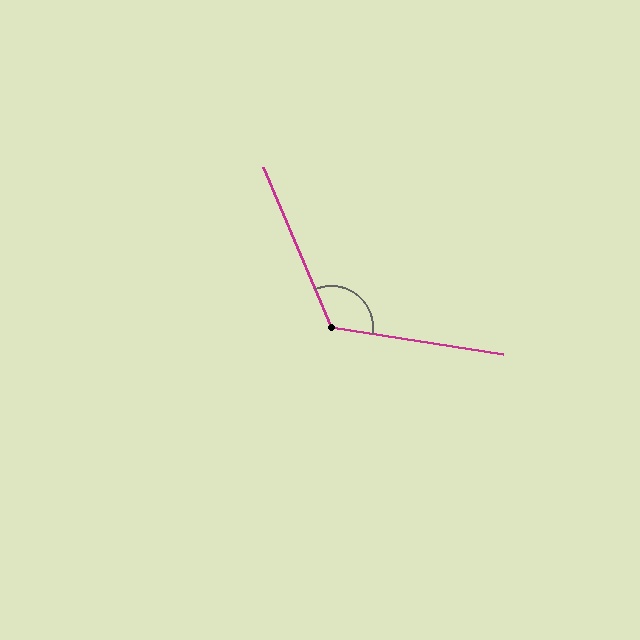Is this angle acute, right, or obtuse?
It is obtuse.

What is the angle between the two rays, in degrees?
Approximately 122 degrees.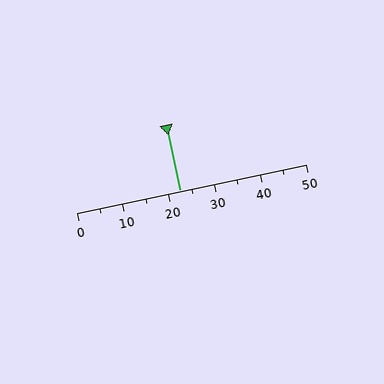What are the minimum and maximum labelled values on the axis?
The axis runs from 0 to 50.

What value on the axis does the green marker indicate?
The marker indicates approximately 22.5.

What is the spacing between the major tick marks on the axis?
The major ticks are spaced 10 apart.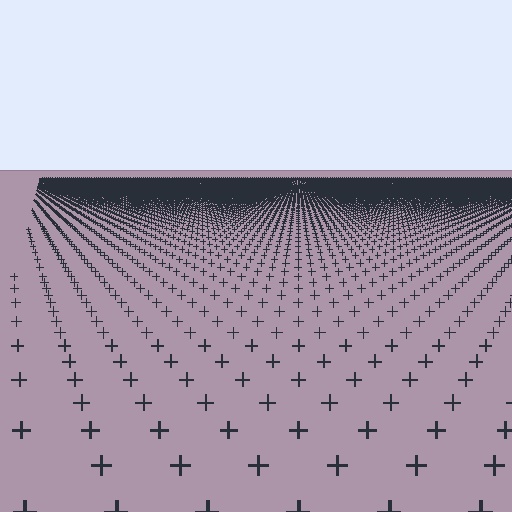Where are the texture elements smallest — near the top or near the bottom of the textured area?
Near the top.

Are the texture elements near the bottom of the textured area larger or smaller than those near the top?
Larger. Near the bottom, elements are closer to the viewer and appear at a bigger on-screen size.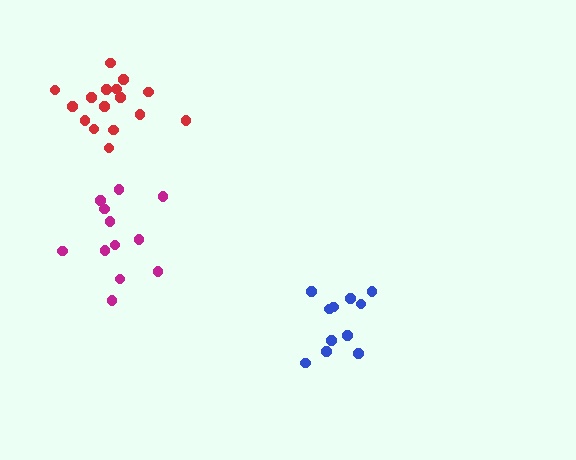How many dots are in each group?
Group 1: 13 dots, Group 2: 16 dots, Group 3: 11 dots (40 total).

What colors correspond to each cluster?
The clusters are colored: magenta, red, blue.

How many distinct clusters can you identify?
There are 3 distinct clusters.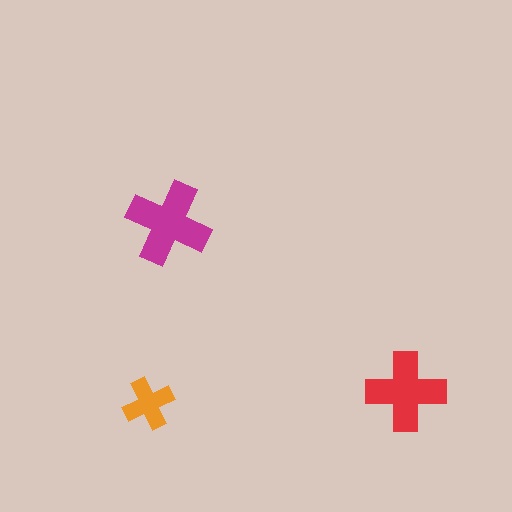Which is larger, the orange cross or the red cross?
The red one.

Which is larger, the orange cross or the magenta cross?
The magenta one.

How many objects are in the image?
There are 3 objects in the image.